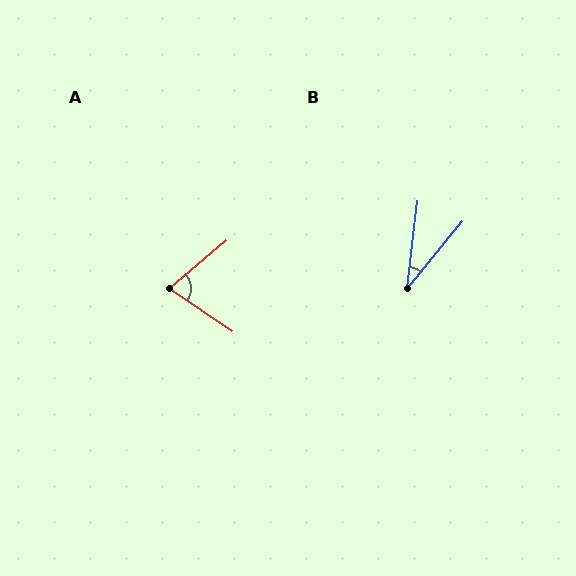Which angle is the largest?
A, at approximately 75 degrees.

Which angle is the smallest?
B, at approximately 32 degrees.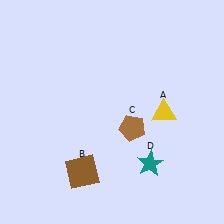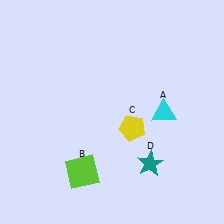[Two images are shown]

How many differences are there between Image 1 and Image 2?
There are 3 differences between the two images.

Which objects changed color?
A changed from yellow to cyan. B changed from brown to lime. C changed from brown to yellow.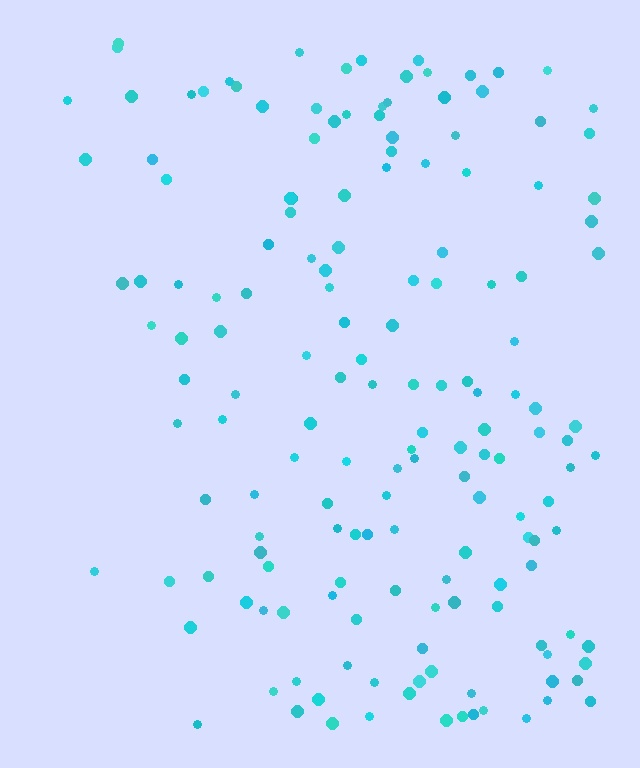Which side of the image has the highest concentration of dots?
The right.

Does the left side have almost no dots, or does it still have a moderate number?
Still a moderate number, just noticeably fewer than the right.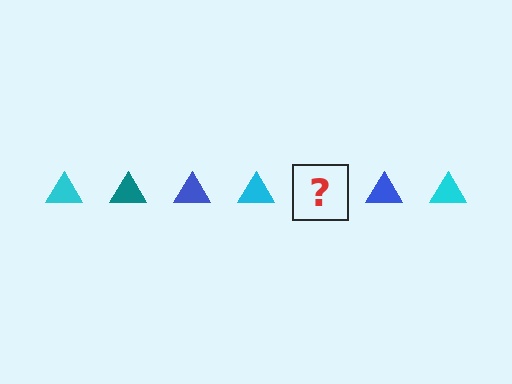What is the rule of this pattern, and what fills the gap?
The rule is that the pattern cycles through cyan, teal, blue triangles. The gap should be filled with a teal triangle.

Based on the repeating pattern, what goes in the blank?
The blank should be a teal triangle.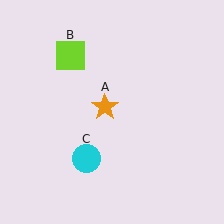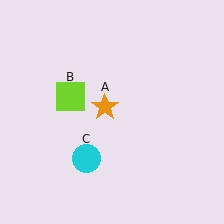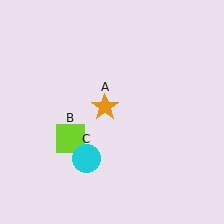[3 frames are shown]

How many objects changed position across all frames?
1 object changed position: lime square (object B).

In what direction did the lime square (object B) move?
The lime square (object B) moved down.